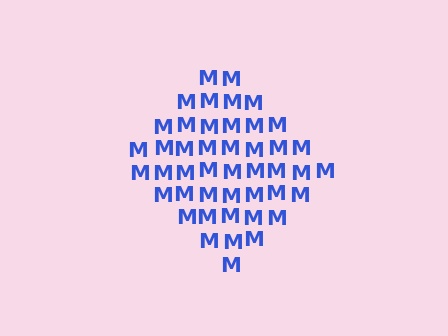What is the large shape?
The large shape is a diamond.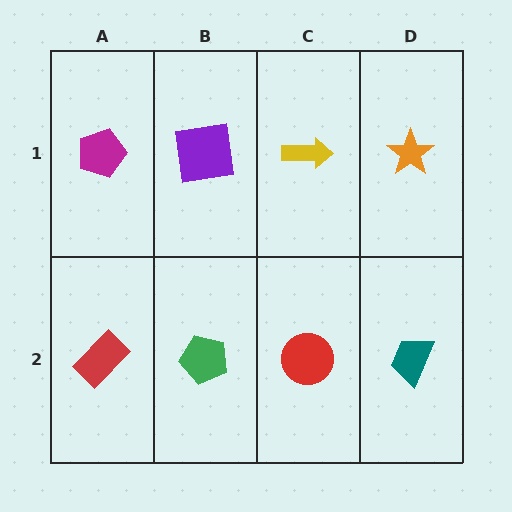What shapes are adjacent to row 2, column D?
An orange star (row 1, column D), a red circle (row 2, column C).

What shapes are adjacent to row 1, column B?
A green pentagon (row 2, column B), a magenta pentagon (row 1, column A), a yellow arrow (row 1, column C).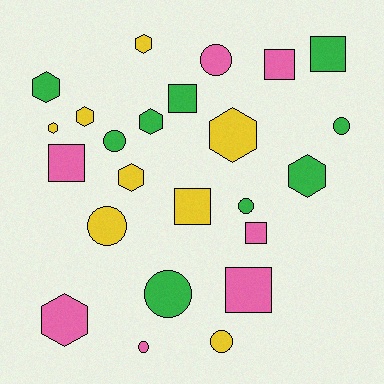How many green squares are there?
There are 2 green squares.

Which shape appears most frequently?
Hexagon, with 9 objects.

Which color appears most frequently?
Green, with 9 objects.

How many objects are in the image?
There are 24 objects.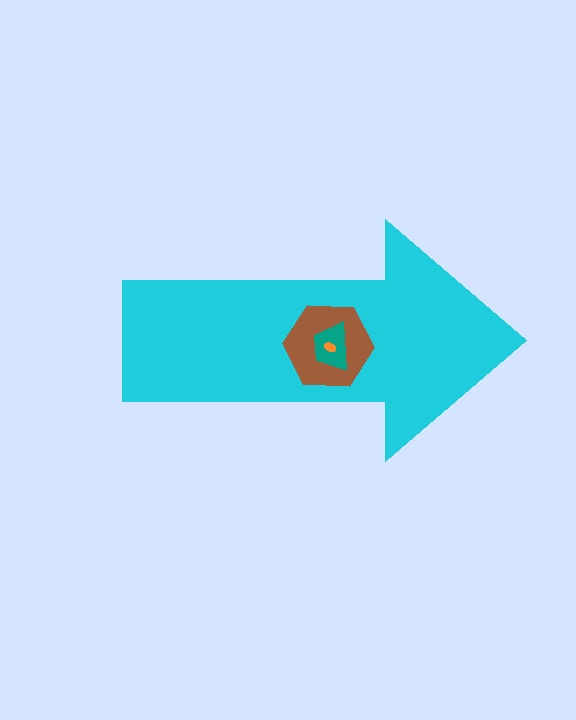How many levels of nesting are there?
4.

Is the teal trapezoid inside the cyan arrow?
Yes.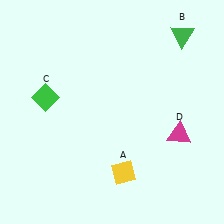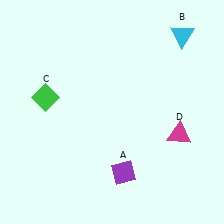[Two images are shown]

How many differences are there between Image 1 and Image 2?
There are 2 differences between the two images.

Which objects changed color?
A changed from yellow to purple. B changed from green to cyan.